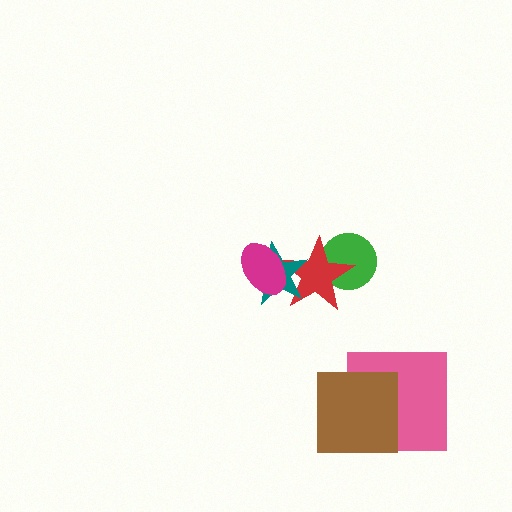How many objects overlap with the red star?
3 objects overlap with the red star.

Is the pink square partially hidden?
Yes, it is partially covered by another shape.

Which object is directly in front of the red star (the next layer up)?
The teal star is directly in front of the red star.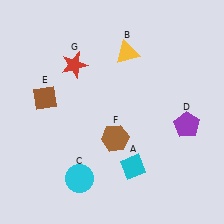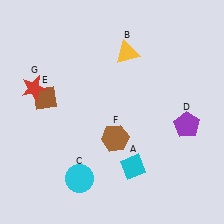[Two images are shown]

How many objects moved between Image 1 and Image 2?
1 object moved between the two images.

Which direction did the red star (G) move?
The red star (G) moved left.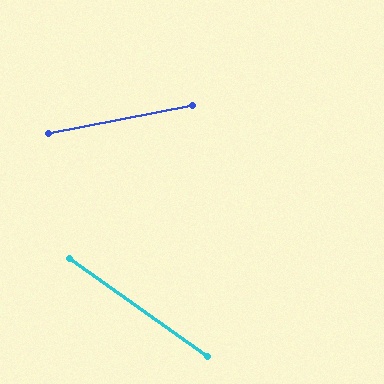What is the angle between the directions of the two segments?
Approximately 47 degrees.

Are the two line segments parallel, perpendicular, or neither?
Neither parallel nor perpendicular — they differ by about 47°.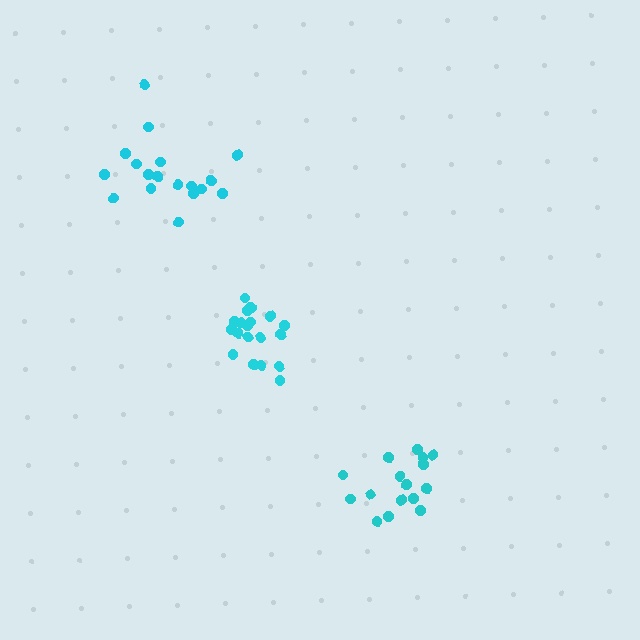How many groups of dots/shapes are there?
There are 3 groups.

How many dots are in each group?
Group 1: 18 dots, Group 2: 16 dots, Group 3: 19 dots (53 total).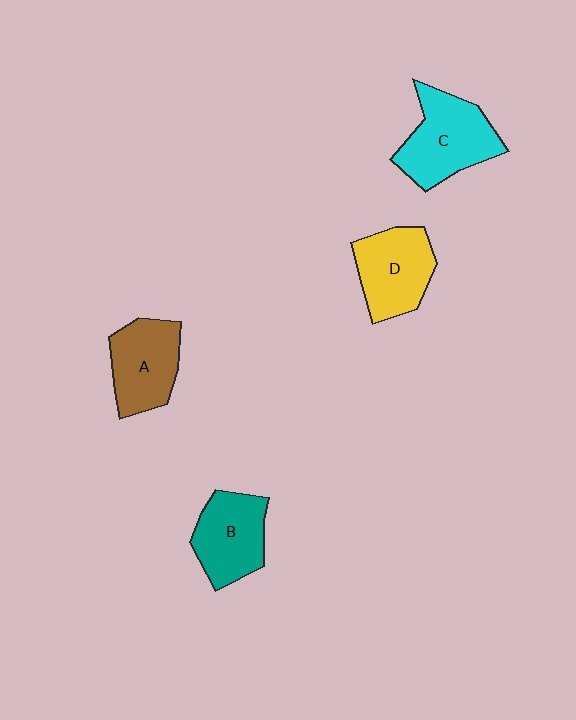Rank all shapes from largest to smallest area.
From largest to smallest: C (cyan), D (yellow), A (brown), B (teal).